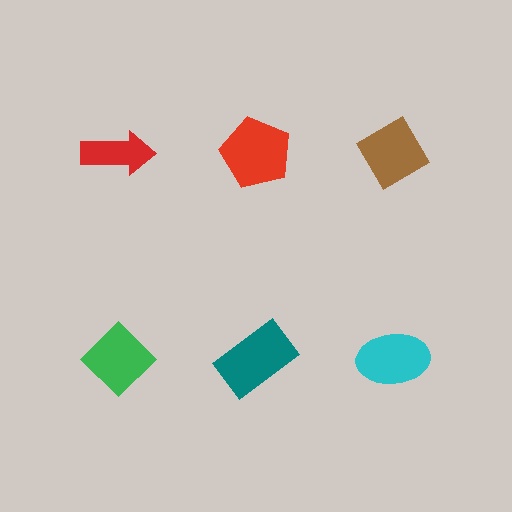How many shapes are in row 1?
3 shapes.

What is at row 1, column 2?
A red pentagon.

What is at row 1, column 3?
A brown diamond.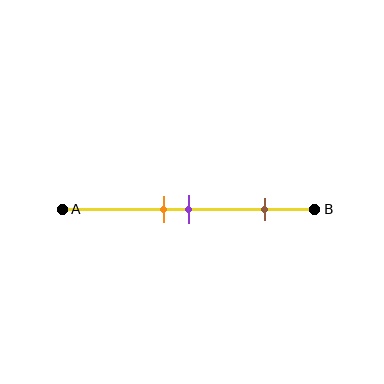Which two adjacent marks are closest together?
The orange and purple marks are the closest adjacent pair.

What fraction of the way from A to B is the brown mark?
The brown mark is approximately 80% (0.8) of the way from A to B.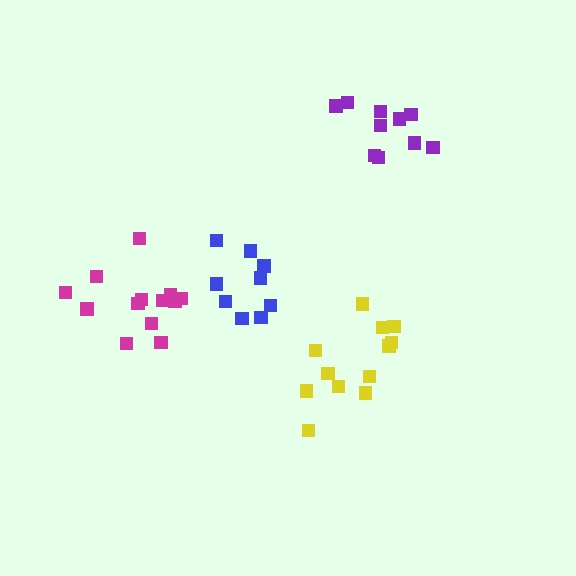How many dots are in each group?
Group 1: 13 dots, Group 2: 9 dots, Group 3: 12 dots, Group 4: 10 dots (44 total).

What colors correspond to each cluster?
The clusters are colored: magenta, blue, yellow, purple.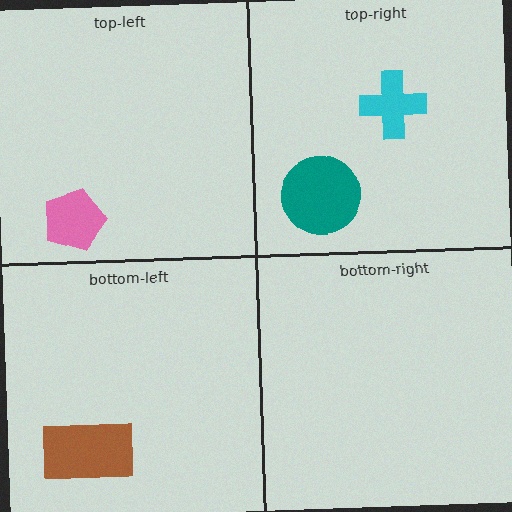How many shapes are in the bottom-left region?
1.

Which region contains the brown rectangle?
The bottom-left region.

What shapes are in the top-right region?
The cyan cross, the teal circle.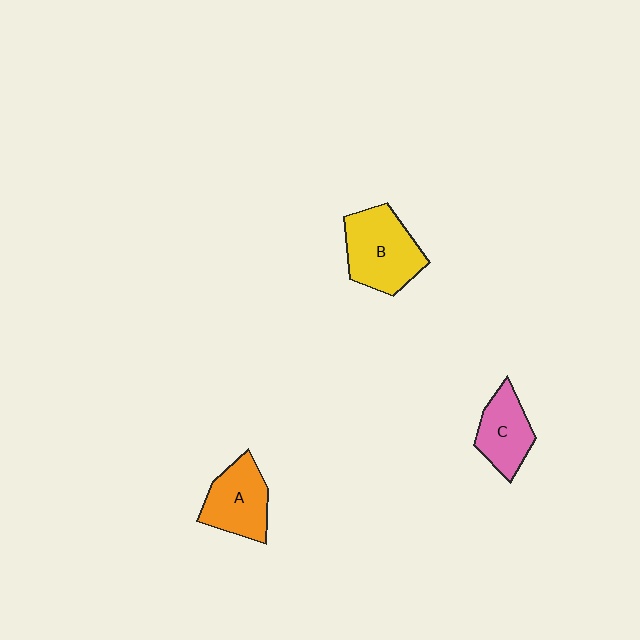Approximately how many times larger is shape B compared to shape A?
Approximately 1.3 times.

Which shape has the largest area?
Shape B (yellow).